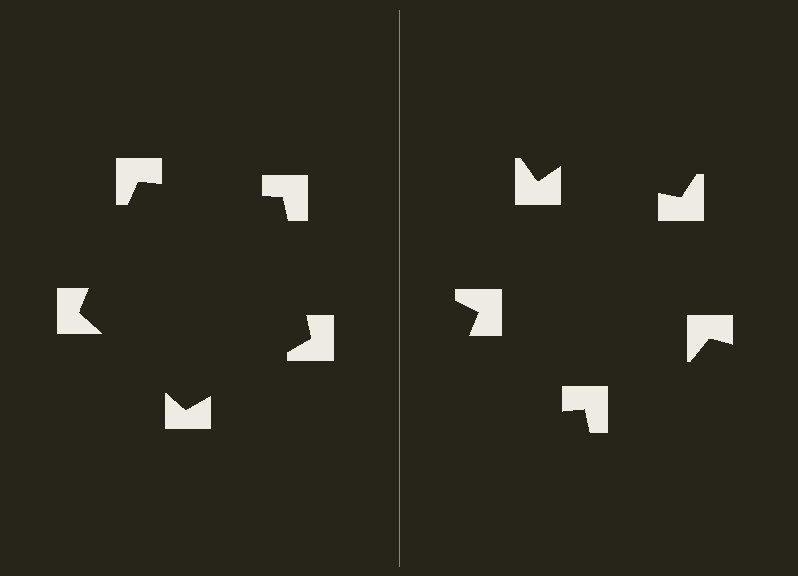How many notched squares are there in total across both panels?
10 — 5 on each side.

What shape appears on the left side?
An illusory pentagon.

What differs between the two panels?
The notched squares are positioned identically on both sides; only the wedge orientations differ. On the left they align to a pentagon; on the right they are misaligned.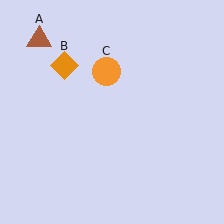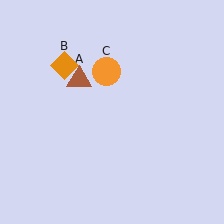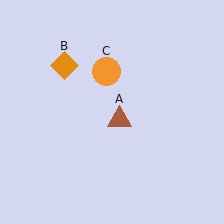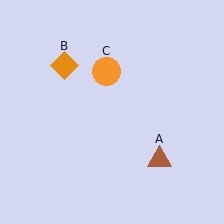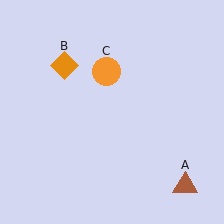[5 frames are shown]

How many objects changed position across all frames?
1 object changed position: brown triangle (object A).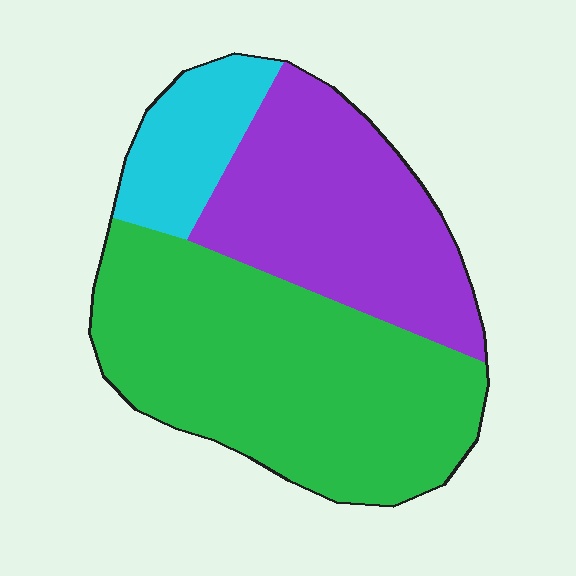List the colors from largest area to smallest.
From largest to smallest: green, purple, cyan.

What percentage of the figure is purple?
Purple takes up about one third (1/3) of the figure.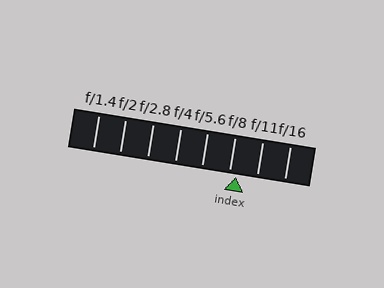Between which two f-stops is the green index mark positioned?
The index mark is between f/8 and f/11.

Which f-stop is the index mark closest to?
The index mark is closest to f/8.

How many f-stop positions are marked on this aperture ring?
There are 8 f-stop positions marked.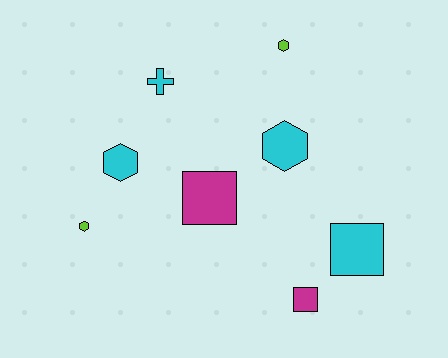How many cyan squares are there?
There is 1 cyan square.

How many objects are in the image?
There are 8 objects.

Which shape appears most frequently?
Hexagon, with 4 objects.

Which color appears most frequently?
Cyan, with 4 objects.